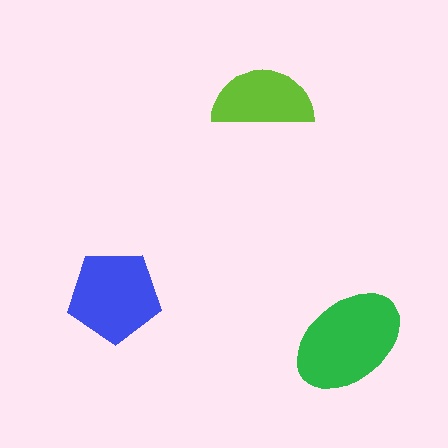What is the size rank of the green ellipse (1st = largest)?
1st.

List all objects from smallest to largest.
The lime semicircle, the blue pentagon, the green ellipse.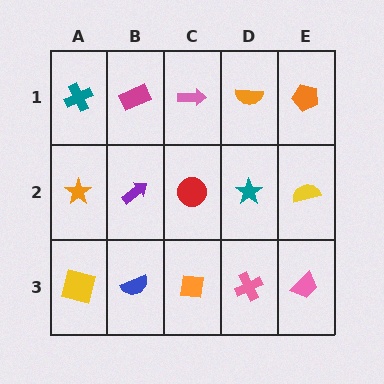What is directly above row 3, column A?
An orange star.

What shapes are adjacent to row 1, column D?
A teal star (row 2, column D), a pink arrow (row 1, column C), an orange pentagon (row 1, column E).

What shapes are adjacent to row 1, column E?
A yellow semicircle (row 2, column E), an orange semicircle (row 1, column D).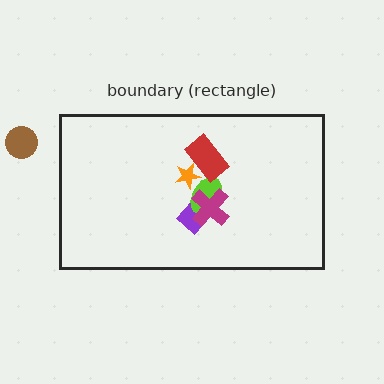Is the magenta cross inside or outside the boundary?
Inside.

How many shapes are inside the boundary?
5 inside, 1 outside.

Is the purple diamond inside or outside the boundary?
Inside.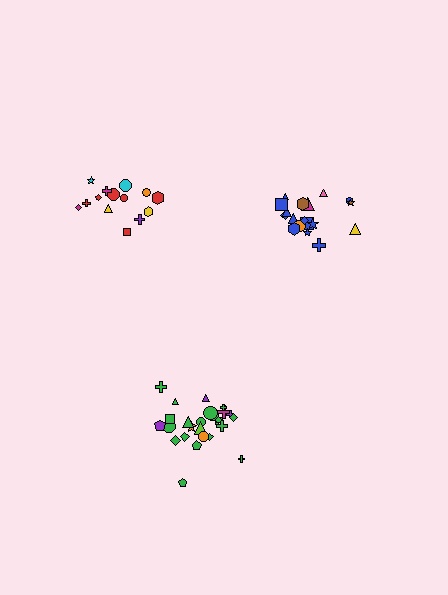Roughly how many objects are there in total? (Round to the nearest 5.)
Roughly 60 objects in total.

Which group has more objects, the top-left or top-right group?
The top-right group.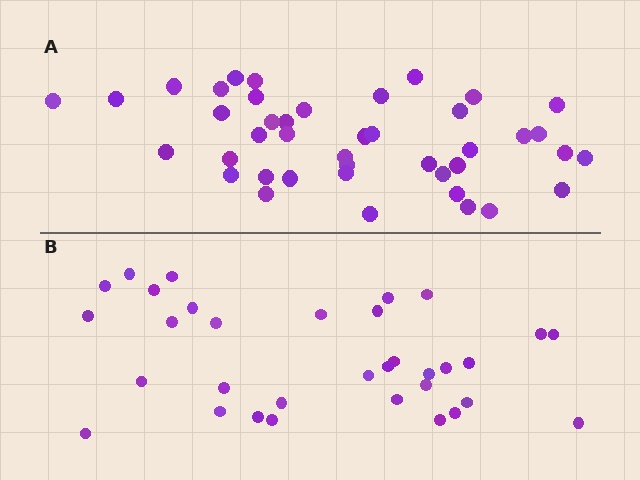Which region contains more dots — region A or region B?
Region A (the top region) has more dots.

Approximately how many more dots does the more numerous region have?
Region A has roughly 8 or so more dots than region B.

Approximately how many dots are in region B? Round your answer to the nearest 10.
About 30 dots. (The exact count is 33, which rounds to 30.)